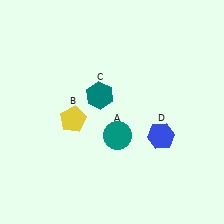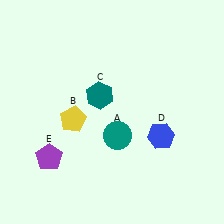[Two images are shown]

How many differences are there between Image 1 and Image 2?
There is 1 difference between the two images.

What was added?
A purple pentagon (E) was added in Image 2.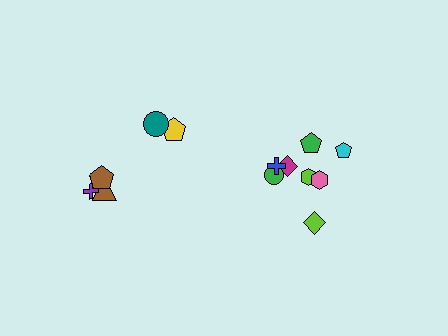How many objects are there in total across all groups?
There are 13 objects.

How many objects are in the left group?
There are 5 objects.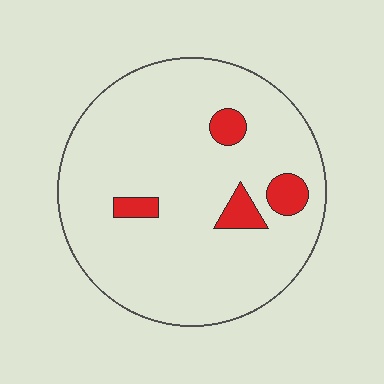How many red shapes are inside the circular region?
4.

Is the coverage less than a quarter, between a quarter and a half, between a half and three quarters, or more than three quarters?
Less than a quarter.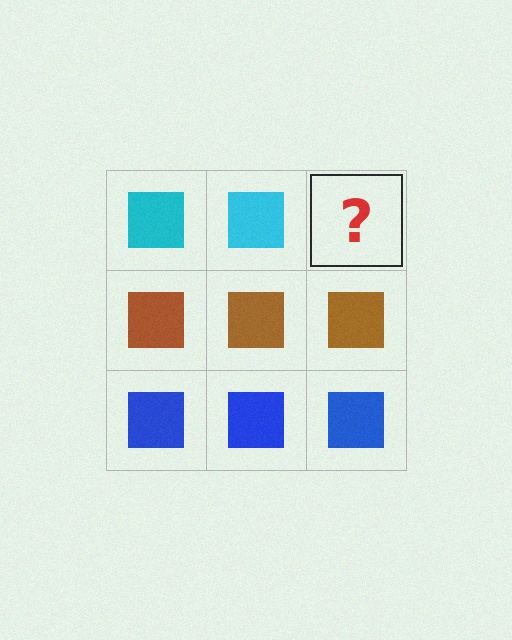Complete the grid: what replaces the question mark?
The question mark should be replaced with a cyan square.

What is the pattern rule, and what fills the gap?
The rule is that each row has a consistent color. The gap should be filled with a cyan square.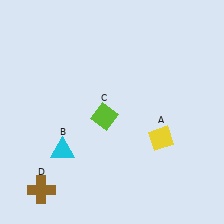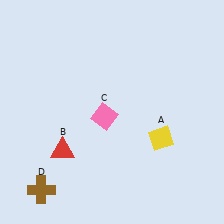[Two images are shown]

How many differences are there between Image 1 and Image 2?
There are 2 differences between the two images.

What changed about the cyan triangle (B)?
In Image 1, B is cyan. In Image 2, it changed to red.